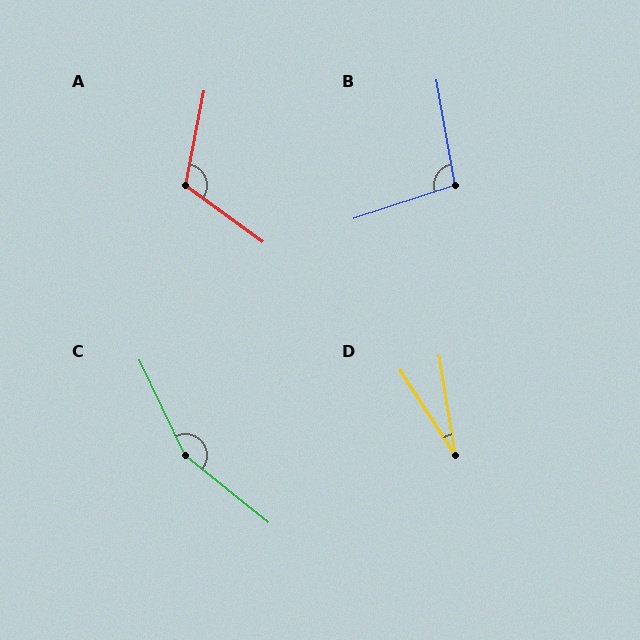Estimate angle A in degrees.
Approximately 115 degrees.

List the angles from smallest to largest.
D (24°), B (98°), A (115°), C (154°).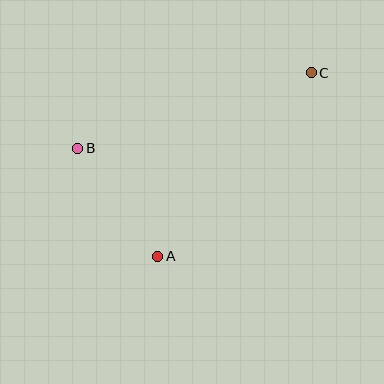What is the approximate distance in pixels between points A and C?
The distance between A and C is approximately 239 pixels.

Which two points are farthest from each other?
Points B and C are farthest from each other.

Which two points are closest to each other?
Points A and B are closest to each other.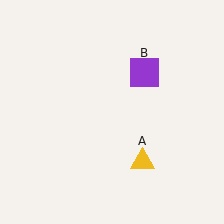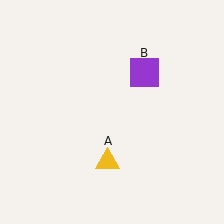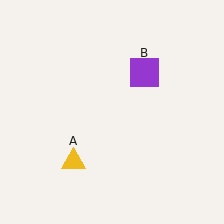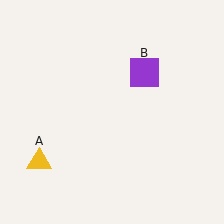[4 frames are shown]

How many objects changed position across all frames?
1 object changed position: yellow triangle (object A).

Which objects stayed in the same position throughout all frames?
Purple square (object B) remained stationary.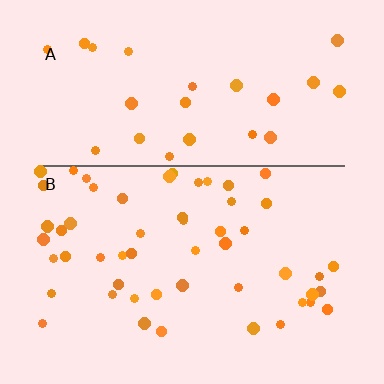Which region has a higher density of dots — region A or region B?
B (the bottom).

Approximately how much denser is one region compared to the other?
Approximately 1.9× — region B over region A.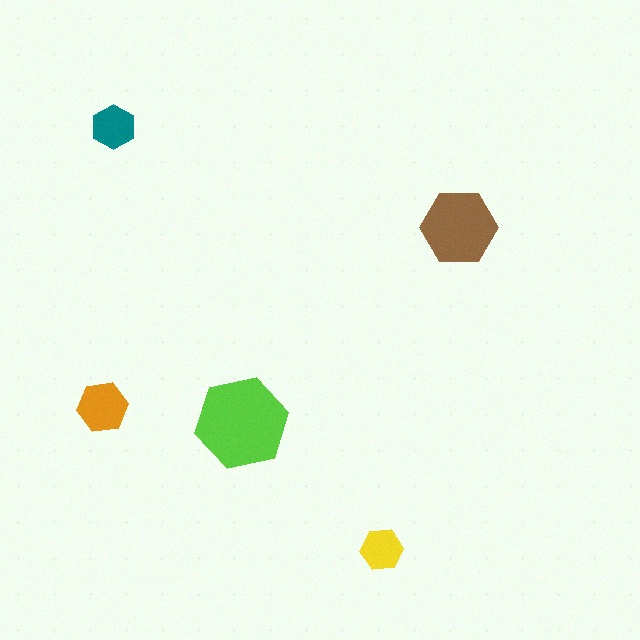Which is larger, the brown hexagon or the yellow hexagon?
The brown one.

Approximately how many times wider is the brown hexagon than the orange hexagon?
About 1.5 times wider.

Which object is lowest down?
The yellow hexagon is bottommost.